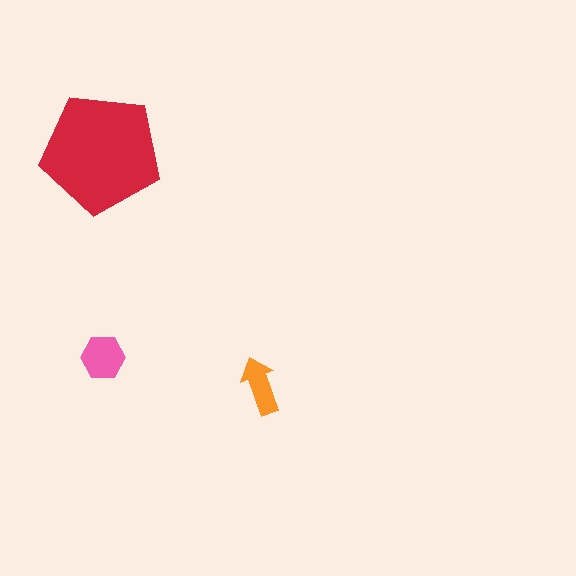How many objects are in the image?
There are 3 objects in the image.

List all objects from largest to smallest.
The red pentagon, the pink hexagon, the orange arrow.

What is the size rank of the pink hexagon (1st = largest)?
2nd.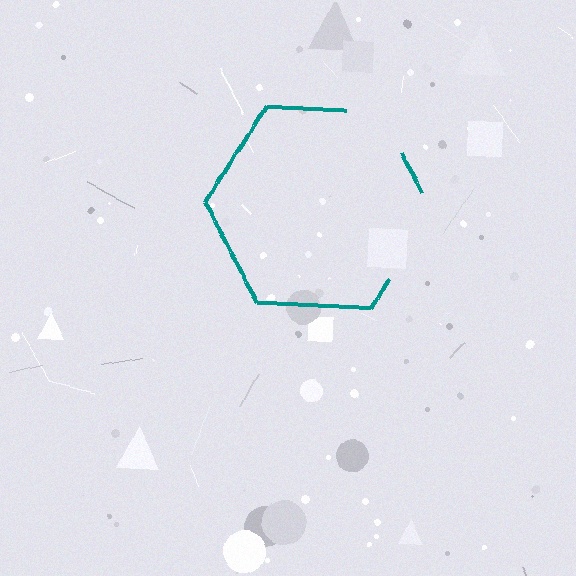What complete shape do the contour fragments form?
The contour fragments form a hexagon.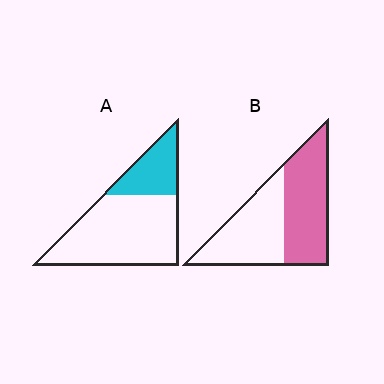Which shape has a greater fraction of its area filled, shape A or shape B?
Shape B.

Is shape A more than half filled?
No.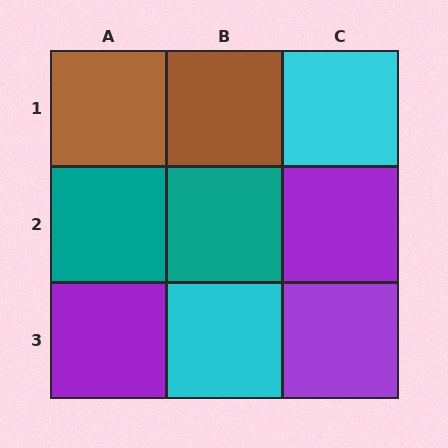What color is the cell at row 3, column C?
Purple.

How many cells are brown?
2 cells are brown.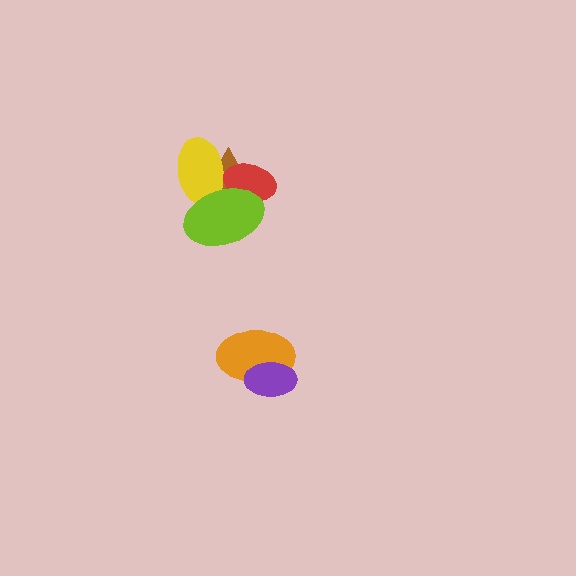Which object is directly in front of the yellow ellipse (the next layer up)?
The red ellipse is directly in front of the yellow ellipse.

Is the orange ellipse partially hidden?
Yes, it is partially covered by another shape.